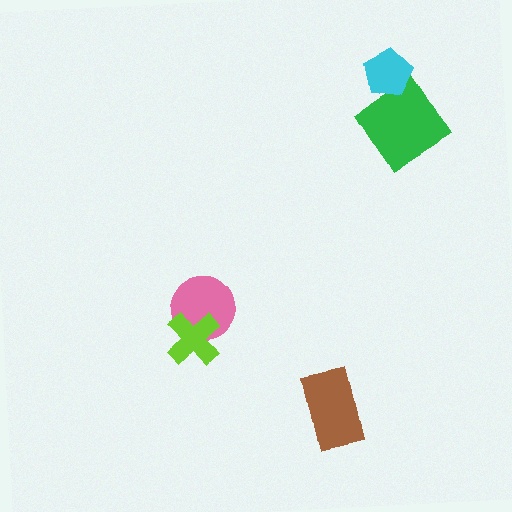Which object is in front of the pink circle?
The lime cross is in front of the pink circle.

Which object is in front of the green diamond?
The cyan pentagon is in front of the green diamond.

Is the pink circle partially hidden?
Yes, it is partially covered by another shape.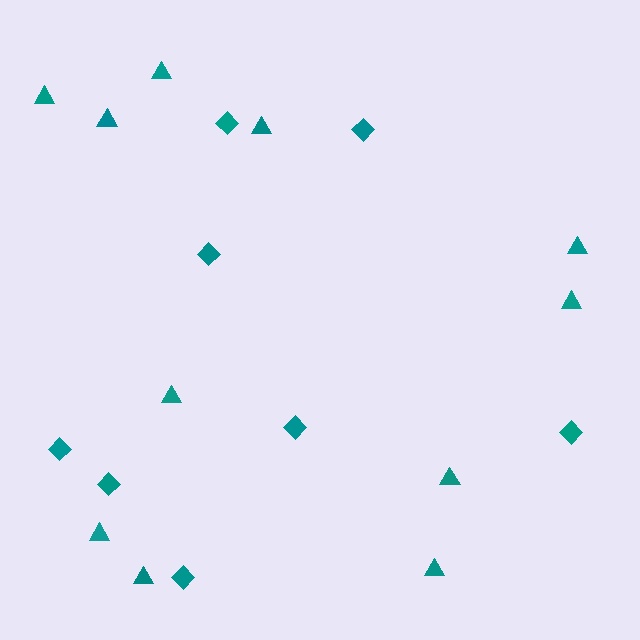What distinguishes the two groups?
There are 2 groups: one group of diamonds (8) and one group of triangles (11).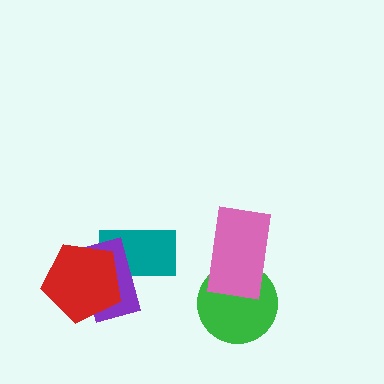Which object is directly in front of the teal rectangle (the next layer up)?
The purple rectangle is directly in front of the teal rectangle.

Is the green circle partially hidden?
Yes, it is partially covered by another shape.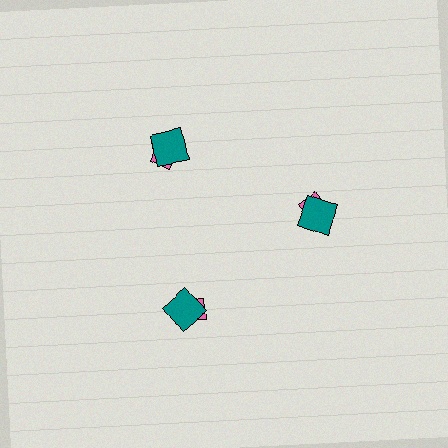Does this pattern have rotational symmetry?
Yes, this pattern has 3-fold rotational symmetry. It looks the same after rotating 120 degrees around the center.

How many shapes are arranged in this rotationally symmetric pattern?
There are 6 shapes, arranged in 3 groups of 2.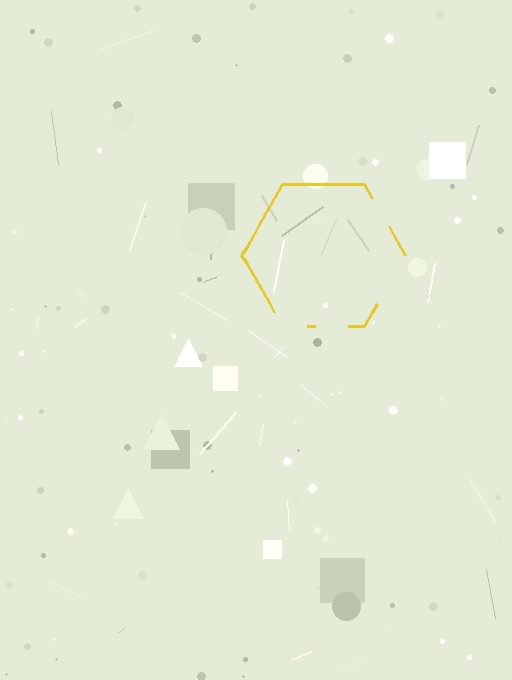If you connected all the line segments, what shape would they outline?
They would outline a hexagon.